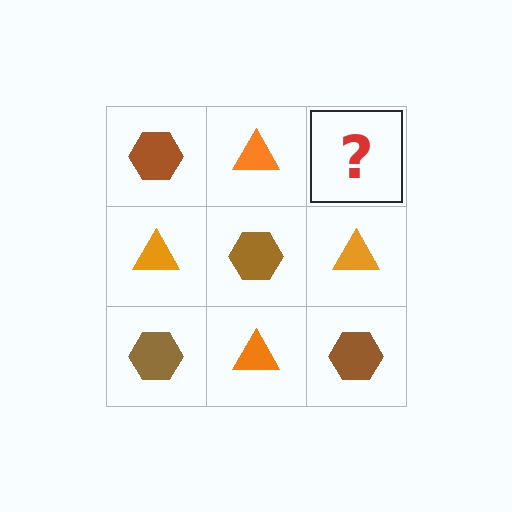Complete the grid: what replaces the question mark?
The question mark should be replaced with a brown hexagon.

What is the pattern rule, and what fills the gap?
The rule is that it alternates brown hexagon and orange triangle in a checkerboard pattern. The gap should be filled with a brown hexagon.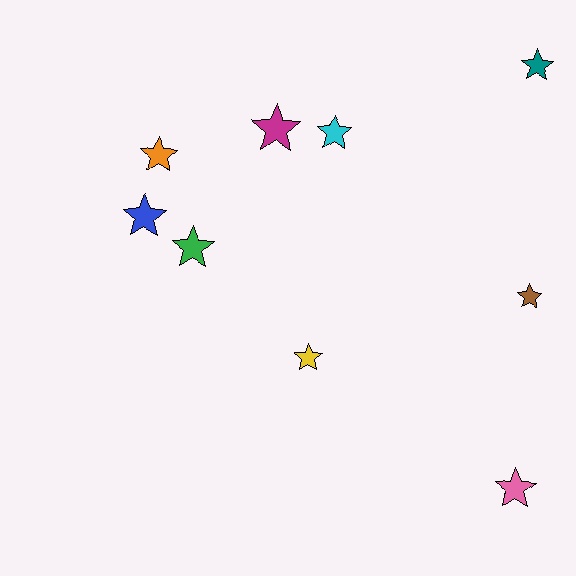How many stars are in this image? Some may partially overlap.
There are 9 stars.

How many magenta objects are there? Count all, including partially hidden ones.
There is 1 magenta object.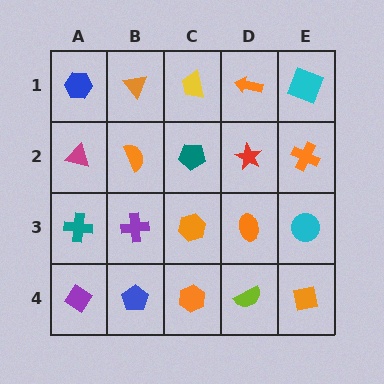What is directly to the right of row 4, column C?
A lime semicircle.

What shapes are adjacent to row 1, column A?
A magenta triangle (row 2, column A), an orange triangle (row 1, column B).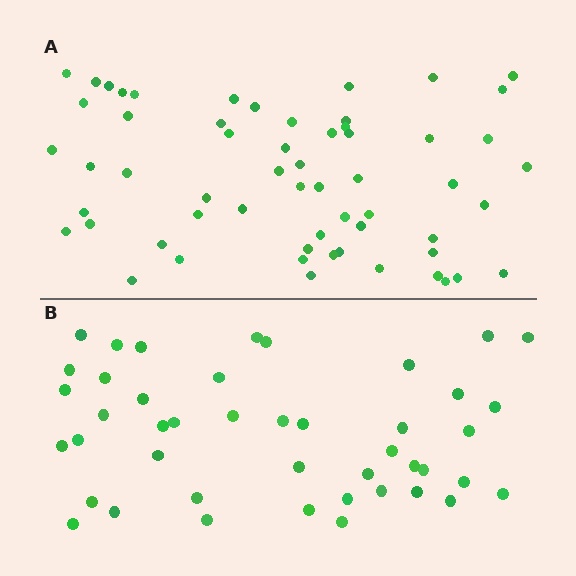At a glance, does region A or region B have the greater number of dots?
Region A (the top region) has more dots.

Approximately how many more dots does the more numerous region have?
Region A has approximately 15 more dots than region B.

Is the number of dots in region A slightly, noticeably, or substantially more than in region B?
Region A has noticeably more, but not dramatically so. The ratio is roughly 1.3 to 1.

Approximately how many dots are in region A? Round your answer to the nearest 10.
About 60 dots. (The exact count is 59, which rounds to 60.)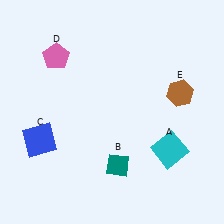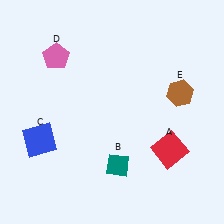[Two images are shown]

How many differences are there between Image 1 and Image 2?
There is 1 difference between the two images.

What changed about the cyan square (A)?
In Image 1, A is cyan. In Image 2, it changed to red.